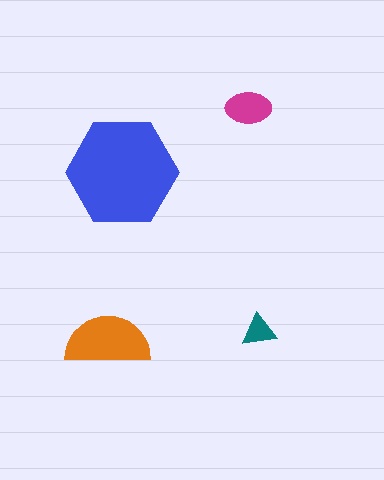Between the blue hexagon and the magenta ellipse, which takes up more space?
The blue hexagon.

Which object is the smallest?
The teal triangle.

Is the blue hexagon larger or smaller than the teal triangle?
Larger.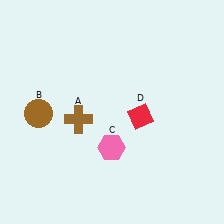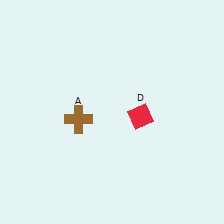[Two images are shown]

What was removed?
The brown circle (B), the pink hexagon (C) were removed in Image 2.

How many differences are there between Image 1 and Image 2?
There are 2 differences between the two images.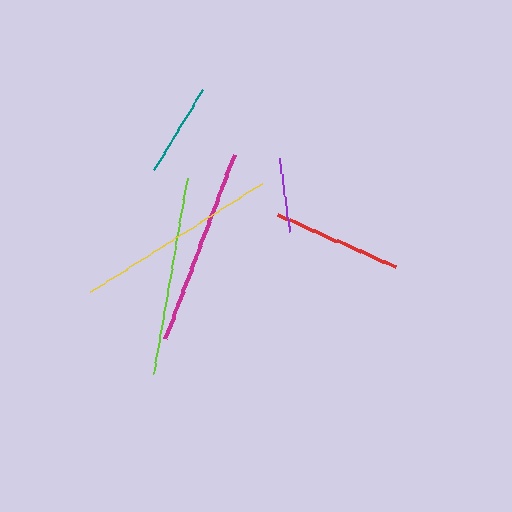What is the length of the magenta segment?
The magenta segment is approximately 197 pixels long.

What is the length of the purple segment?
The purple segment is approximately 75 pixels long.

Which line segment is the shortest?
The purple line is the shortest at approximately 75 pixels.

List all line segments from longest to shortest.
From longest to shortest: yellow, lime, magenta, red, teal, purple.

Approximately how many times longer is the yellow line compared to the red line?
The yellow line is approximately 1.6 times the length of the red line.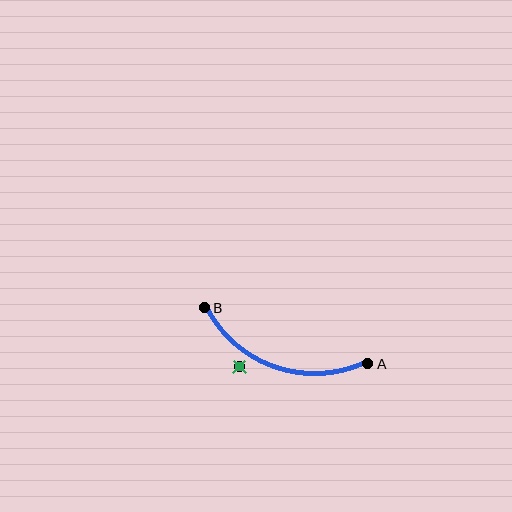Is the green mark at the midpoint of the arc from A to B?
No — the green mark does not lie on the arc at all. It sits slightly outside the curve.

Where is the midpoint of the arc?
The arc midpoint is the point on the curve farthest from the straight line joining A and B. It sits below that line.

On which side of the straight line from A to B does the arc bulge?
The arc bulges below the straight line connecting A and B.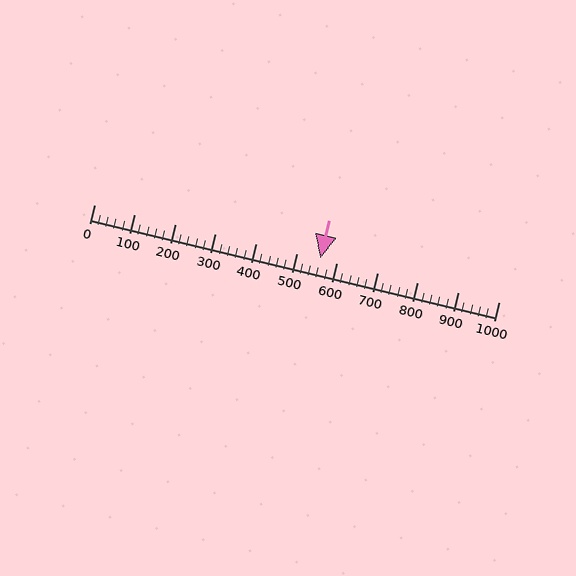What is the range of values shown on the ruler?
The ruler shows values from 0 to 1000.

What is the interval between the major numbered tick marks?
The major tick marks are spaced 100 units apart.